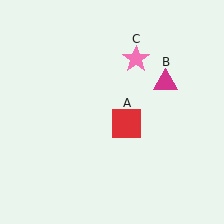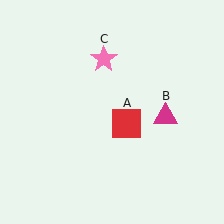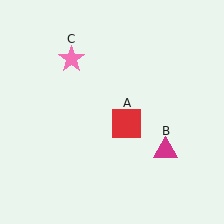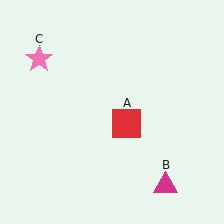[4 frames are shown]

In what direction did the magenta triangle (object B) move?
The magenta triangle (object B) moved down.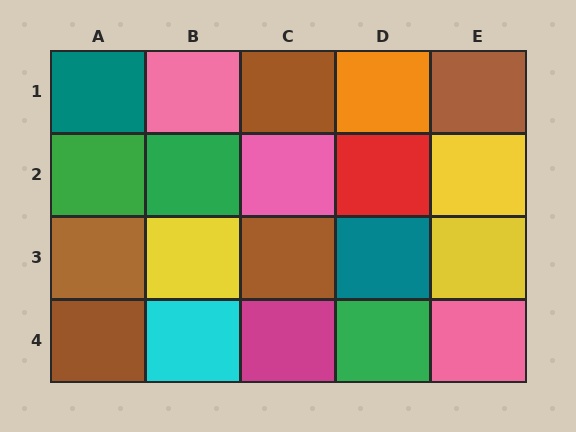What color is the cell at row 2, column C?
Pink.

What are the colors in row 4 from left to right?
Brown, cyan, magenta, green, pink.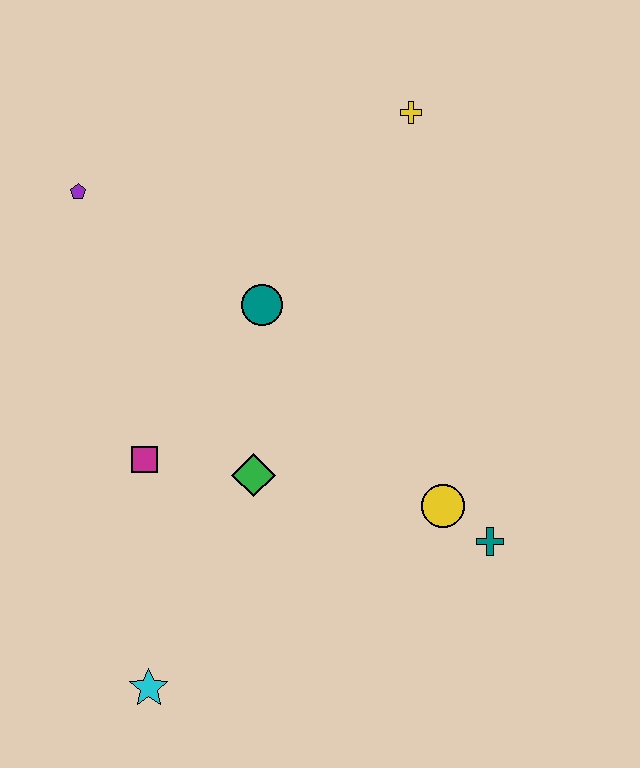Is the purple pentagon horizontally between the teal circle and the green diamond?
No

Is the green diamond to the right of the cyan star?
Yes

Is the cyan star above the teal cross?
No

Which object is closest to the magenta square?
The green diamond is closest to the magenta square.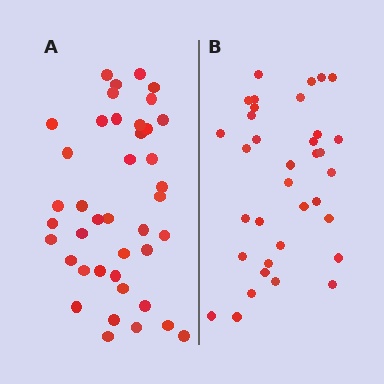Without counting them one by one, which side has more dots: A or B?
Region A (the left region) has more dots.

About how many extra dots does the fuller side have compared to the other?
Region A has about 6 more dots than region B.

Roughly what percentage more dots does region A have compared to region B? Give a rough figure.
About 15% more.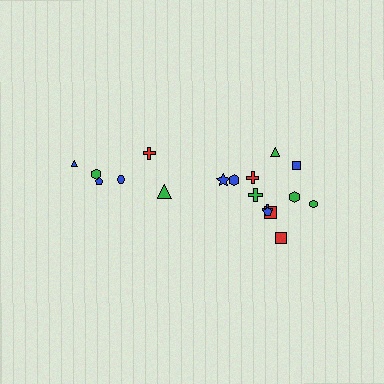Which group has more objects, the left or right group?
The right group.